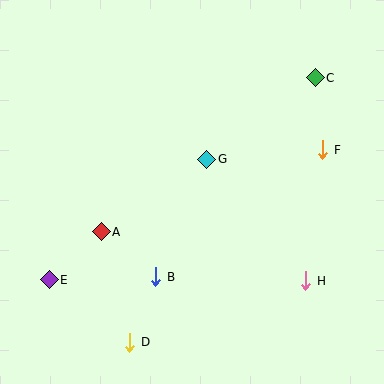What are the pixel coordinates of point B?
Point B is at (156, 277).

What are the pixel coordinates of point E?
Point E is at (49, 280).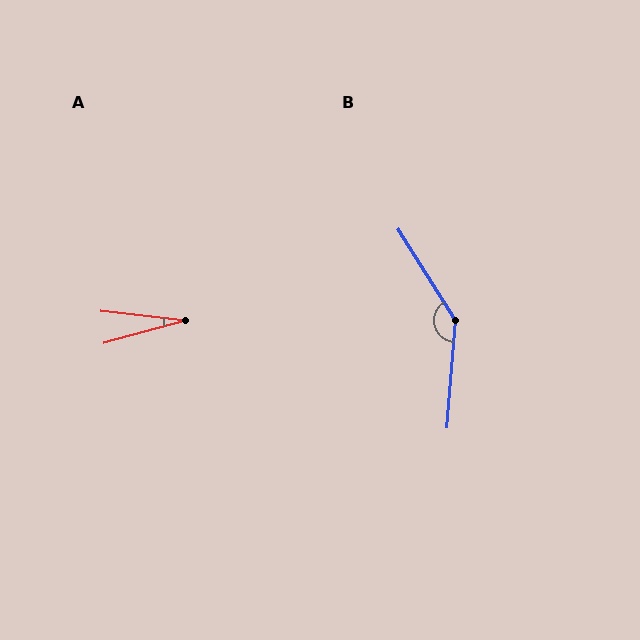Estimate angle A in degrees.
Approximately 22 degrees.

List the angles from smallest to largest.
A (22°), B (144°).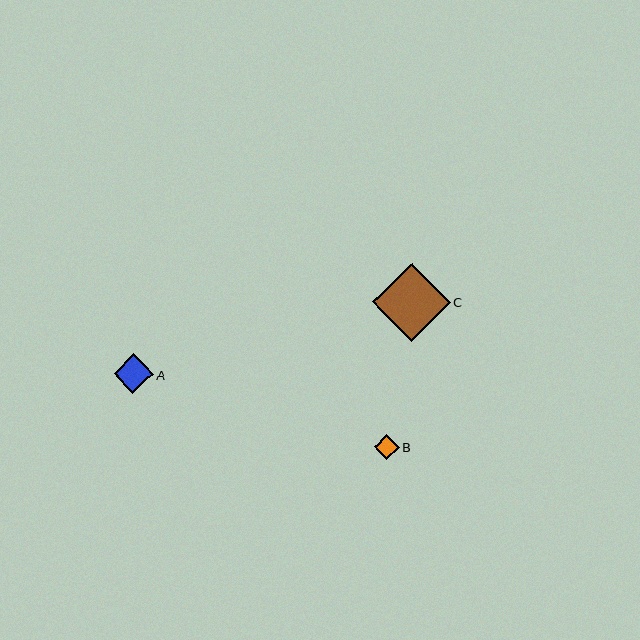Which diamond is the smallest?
Diamond B is the smallest with a size of approximately 25 pixels.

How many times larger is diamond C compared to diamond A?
Diamond C is approximately 2.0 times the size of diamond A.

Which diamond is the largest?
Diamond C is the largest with a size of approximately 78 pixels.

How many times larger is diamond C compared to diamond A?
Diamond C is approximately 2.0 times the size of diamond A.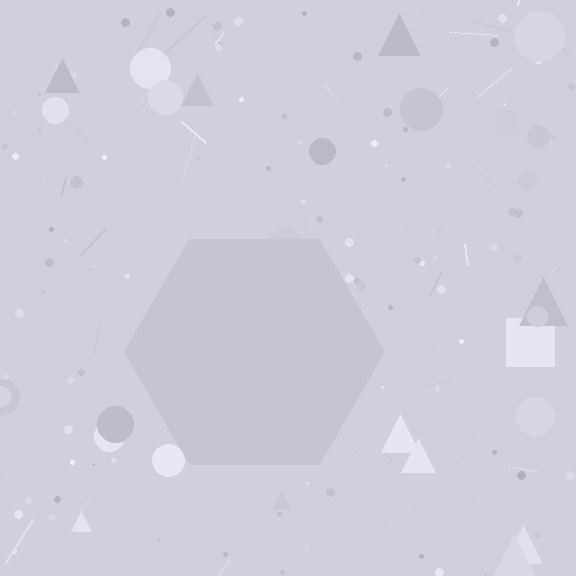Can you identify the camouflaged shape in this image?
The camouflaged shape is a hexagon.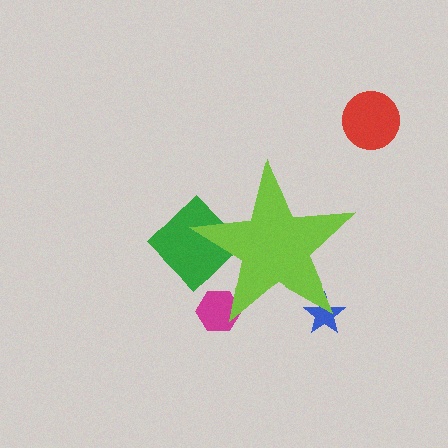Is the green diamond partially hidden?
Yes, the green diamond is partially hidden behind the lime star.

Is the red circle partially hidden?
No, the red circle is fully visible.